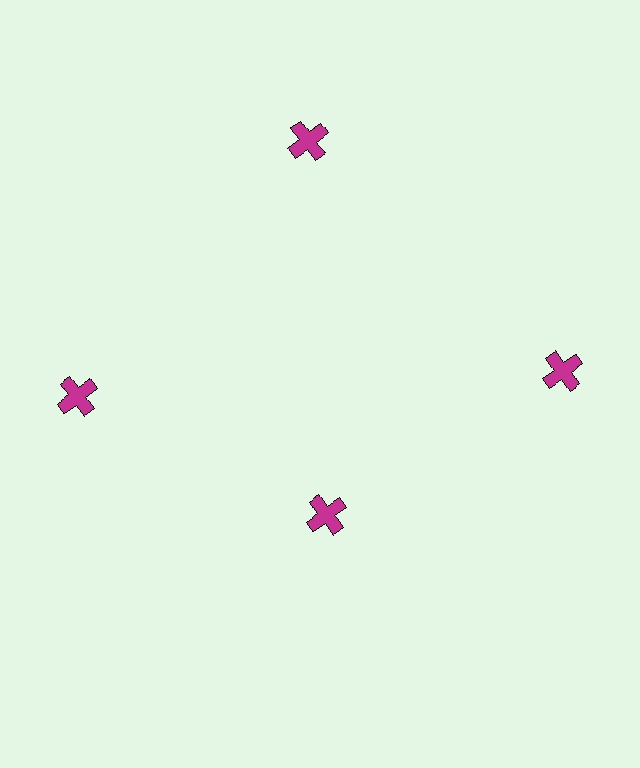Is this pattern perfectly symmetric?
No. The 4 magenta crosses are arranged in a ring, but one element near the 6 o'clock position is pulled inward toward the center, breaking the 4-fold rotational symmetry.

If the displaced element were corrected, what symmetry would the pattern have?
It would have 4-fold rotational symmetry — the pattern would map onto itself every 90 degrees.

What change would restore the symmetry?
The symmetry would be restored by moving it outward, back onto the ring so that all 4 crosses sit at equal angles and equal distance from the center.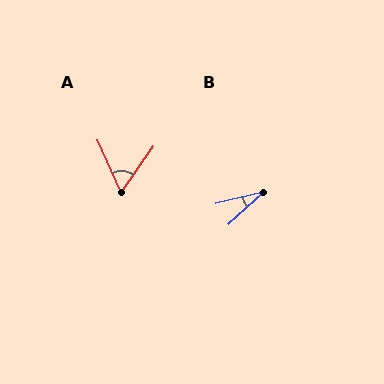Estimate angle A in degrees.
Approximately 59 degrees.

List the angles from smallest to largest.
B (29°), A (59°).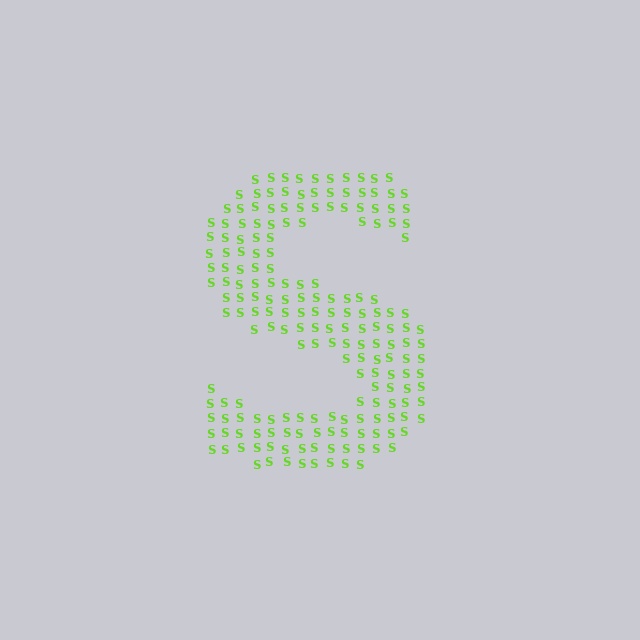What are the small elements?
The small elements are letter S's.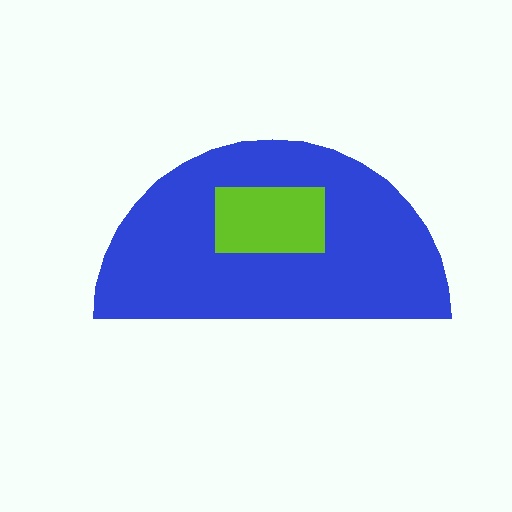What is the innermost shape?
The lime rectangle.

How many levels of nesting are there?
2.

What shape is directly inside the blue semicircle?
The lime rectangle.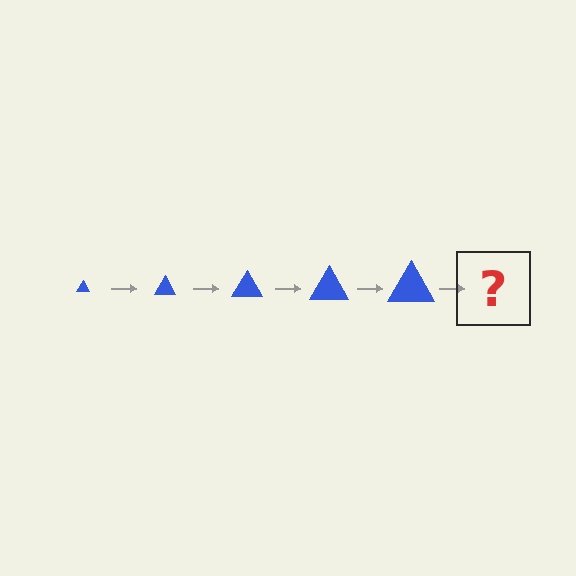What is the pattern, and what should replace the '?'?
The pattern is that the triangle gets progressively larger each step. The '?' should be a blue triangle, larger than the previous one.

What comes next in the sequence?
The next element should be a blue triangle, larger than the previous one.